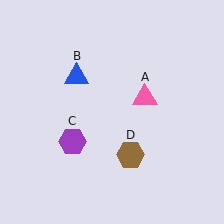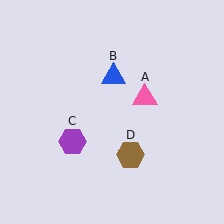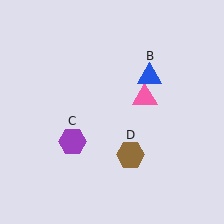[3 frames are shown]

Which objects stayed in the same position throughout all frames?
Pink triangle (object A) and purple hexagon (object C) and brown hexagon (object D) remained stationary.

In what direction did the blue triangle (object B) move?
The blue triangle (object B) moved right.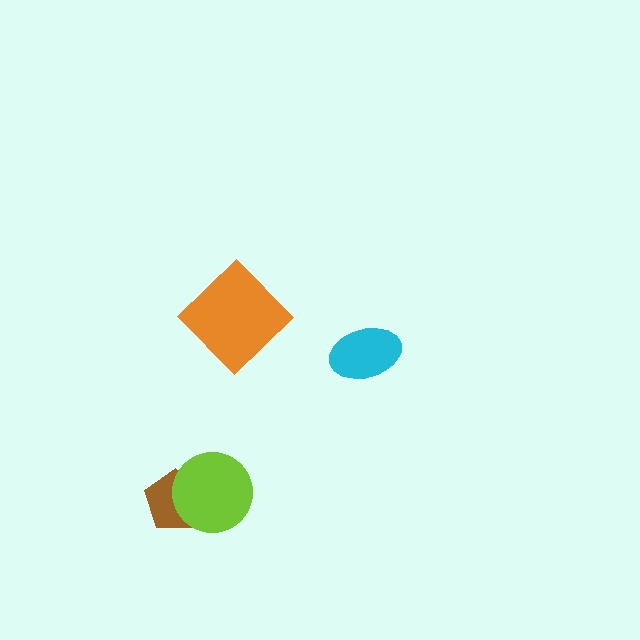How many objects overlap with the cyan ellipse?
0 objects overlap with the cyan ellipse.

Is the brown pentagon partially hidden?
Yes, it is partially covered by another shape.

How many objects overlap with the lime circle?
1 object overlaps with the lime circle.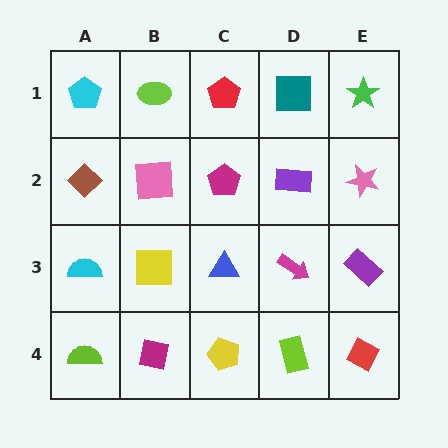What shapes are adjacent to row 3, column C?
A magenta pentagon (row 2, column C), a yellow pentagon (row 4, column C), a yellow square (row 3, column B), a magenta arrow (row 3, column D).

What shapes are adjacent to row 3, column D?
A purple rectangle (row 2, column D), a lime rectangle (row 4, column D), a blue triangle (row 3, column C), a purple rectangle (row 3, column E).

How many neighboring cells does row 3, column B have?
4.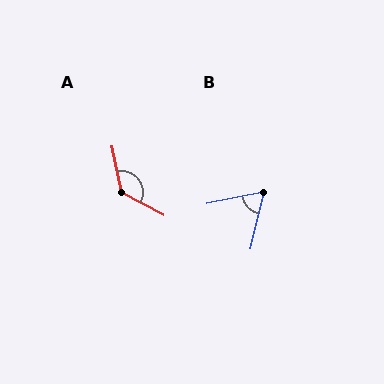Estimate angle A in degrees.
Approximately 129 degrees.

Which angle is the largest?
A, at approximately 129 degrees.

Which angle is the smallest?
B, at approximately 64 degrees.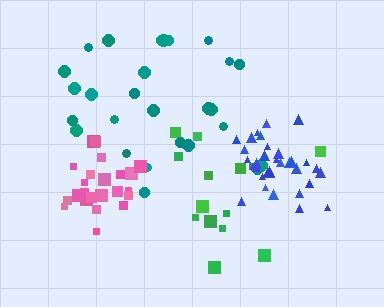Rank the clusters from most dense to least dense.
pink, blue, green, teal.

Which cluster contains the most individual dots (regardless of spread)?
Blue (33).